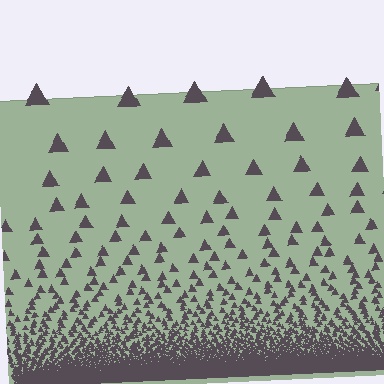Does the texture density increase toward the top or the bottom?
Density increases toward the bottom.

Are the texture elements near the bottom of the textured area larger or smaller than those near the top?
Smaller. The gradient is inverted — elements near the bottom are smaller and denser.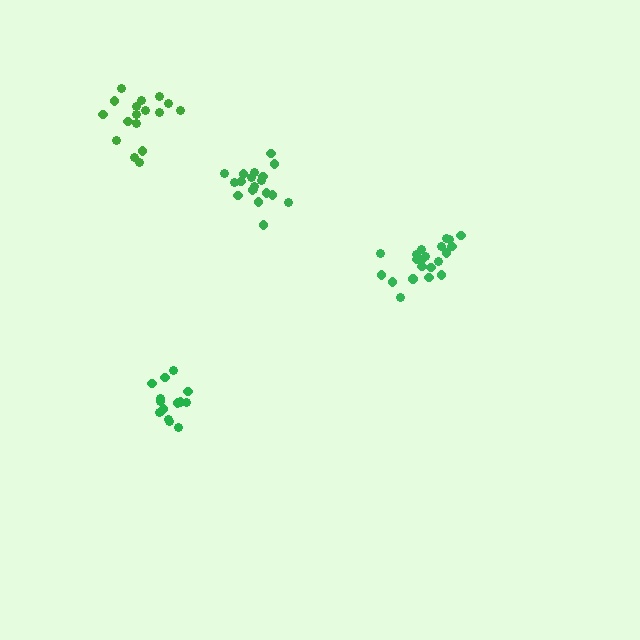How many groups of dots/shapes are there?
There are 4 groups.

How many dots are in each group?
Group 1: 19 dots, Group 2: 15 dots, Group 3: 21 dots, Group 4: 17 dots (72 total).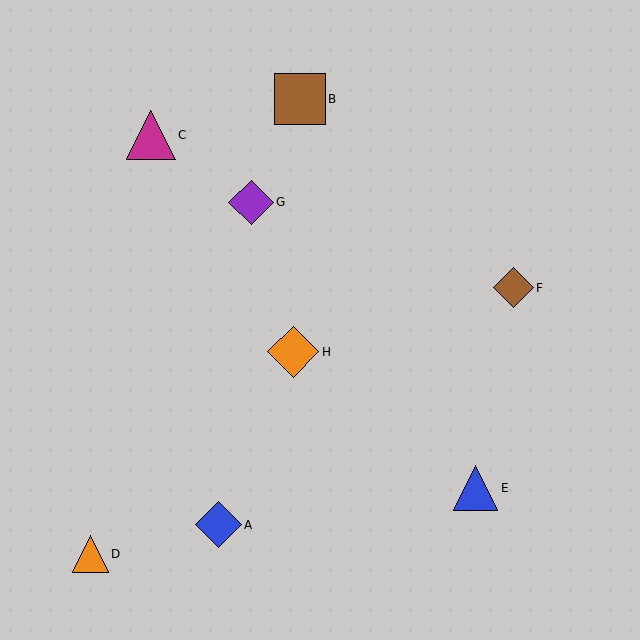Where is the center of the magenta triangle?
The center of the magenta triangle is at (151, 135).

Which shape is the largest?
The orange diamond (labeled H) is the largest.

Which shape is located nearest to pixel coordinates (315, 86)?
The brown square (labeled B) at (300, 99) is nearest to that location.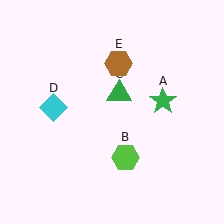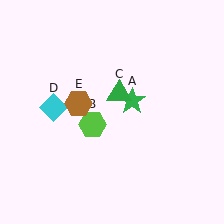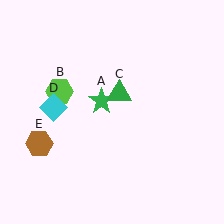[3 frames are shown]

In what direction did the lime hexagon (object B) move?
The lime hexagon (object B) moved up and to the left.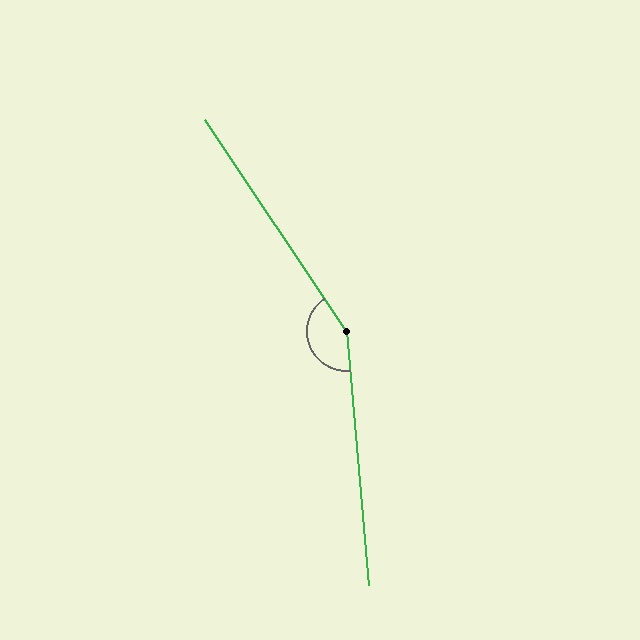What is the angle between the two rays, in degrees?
Approximately 151 degrees.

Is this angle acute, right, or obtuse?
It is obtuse.